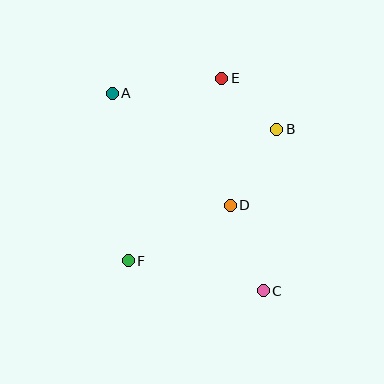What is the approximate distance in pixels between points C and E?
The distance between C and E is approximately 217 pixels.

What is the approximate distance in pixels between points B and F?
The distance between B and F is approximately 198 pixels.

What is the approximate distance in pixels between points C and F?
The distance between C and F is approximately 138 pixels.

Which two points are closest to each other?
Points B and E are closest to each other.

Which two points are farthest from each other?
Points A and C are farthest from each other.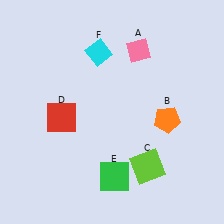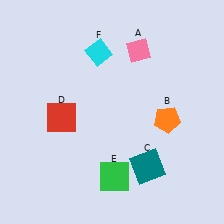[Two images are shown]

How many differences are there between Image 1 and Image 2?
There is 1 difference between the two images.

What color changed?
The square (C) changed from lime in Image 1 to teal in Image 2.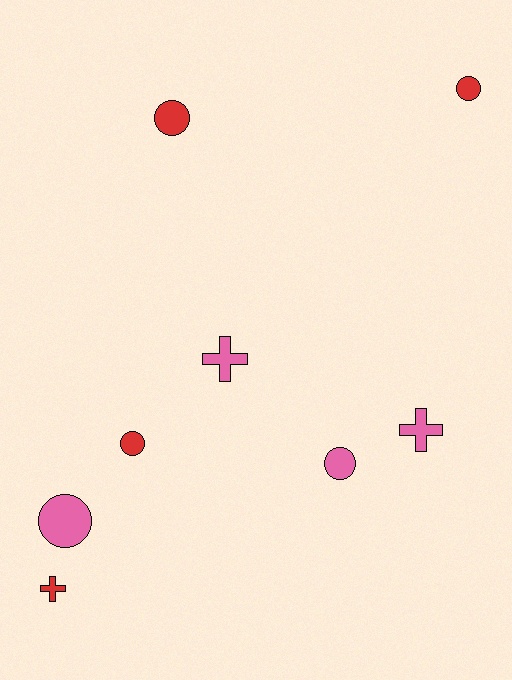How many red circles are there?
There are 3 red circles.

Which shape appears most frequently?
Circle, with 5 objects.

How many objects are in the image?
There are 8 objects.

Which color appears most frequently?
Red, with 4 objects.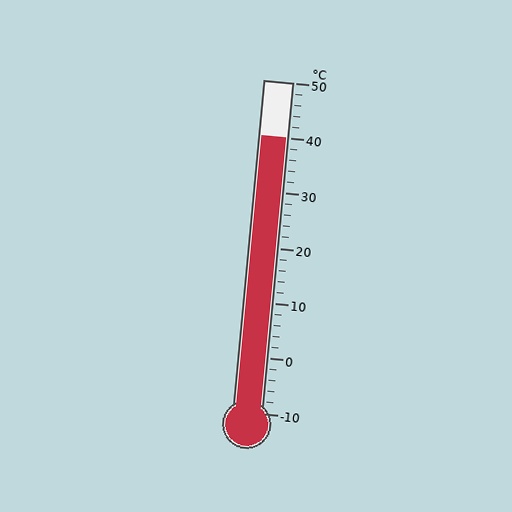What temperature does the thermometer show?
The thermometer shows approximately 40°C.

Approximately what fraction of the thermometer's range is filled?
The thermometer is filled to approximately 85% of its range.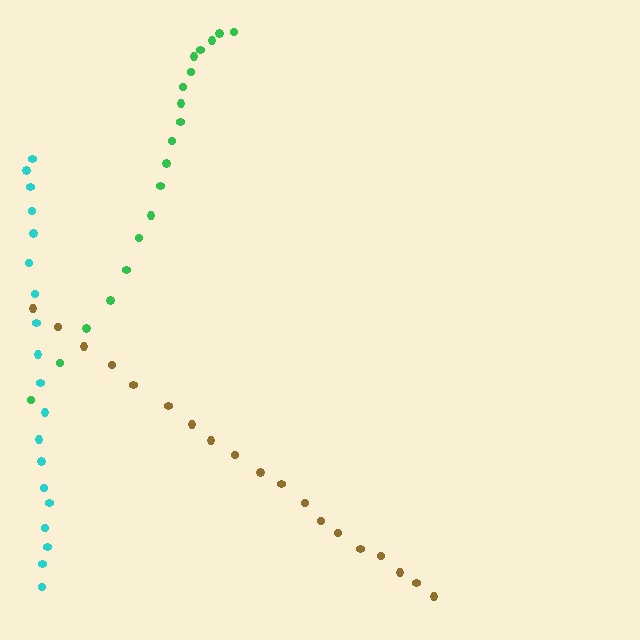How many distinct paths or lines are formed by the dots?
There are 3 distinct paths.